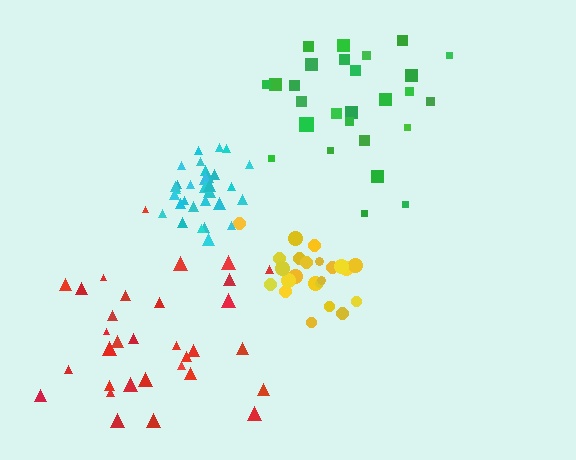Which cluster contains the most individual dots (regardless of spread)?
Red (32).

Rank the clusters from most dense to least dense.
cyan, yellow, red, green.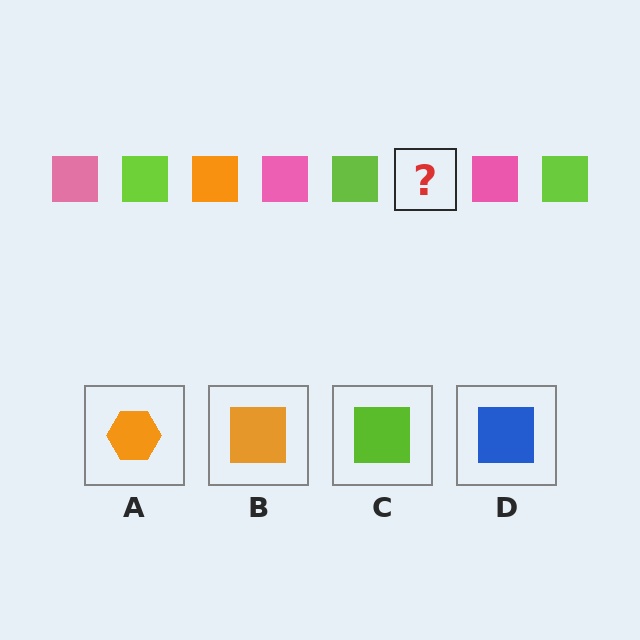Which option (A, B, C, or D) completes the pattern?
B.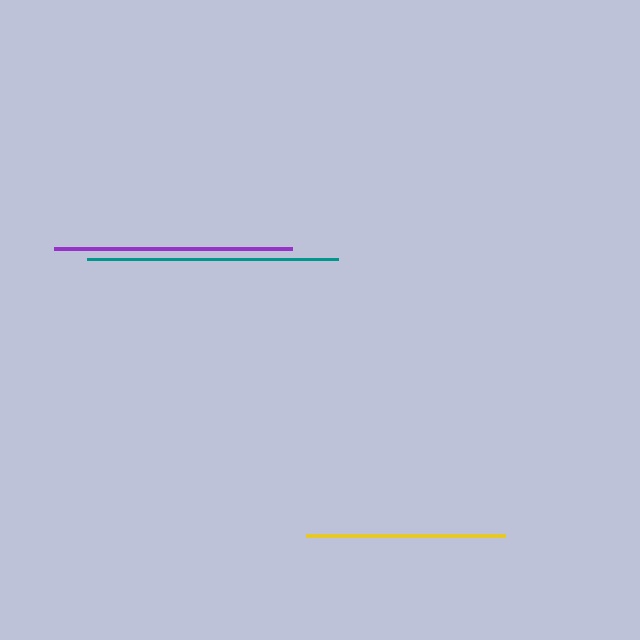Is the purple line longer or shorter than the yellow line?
The purple line is longer than the yellow line.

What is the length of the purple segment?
The purple segment is approximately 239 pixels long.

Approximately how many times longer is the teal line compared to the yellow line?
The teal line is approximately 1.3 times the length of the yellow line.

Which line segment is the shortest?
The yellow line is the shortest at approximately 199 pixels.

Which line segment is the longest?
The teal line is the longest at approximately 250 pixels.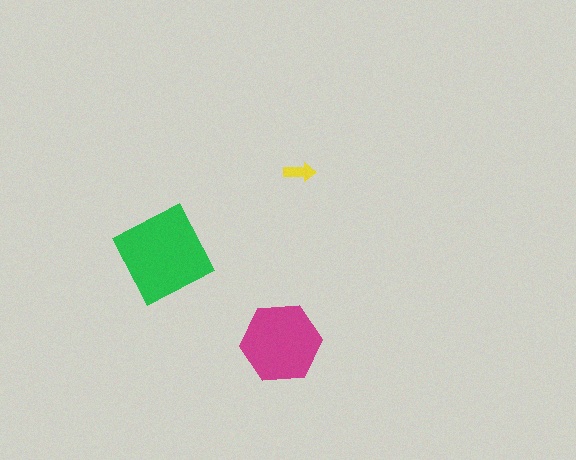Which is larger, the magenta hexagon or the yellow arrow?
The magenta hexagon.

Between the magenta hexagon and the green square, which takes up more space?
The green square.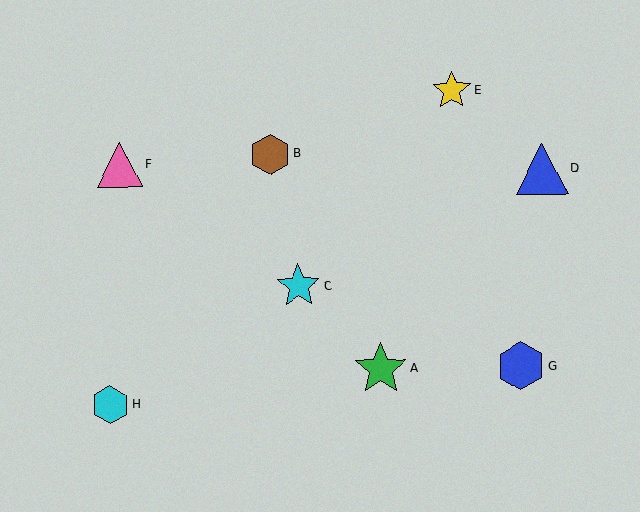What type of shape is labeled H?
Shape H is a cyan hexagon.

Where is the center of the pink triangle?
The center of the pink triangle is at (120, 165).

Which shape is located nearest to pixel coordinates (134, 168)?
The pink triangle (labeled F) at (120, 165) is nearest to that location.